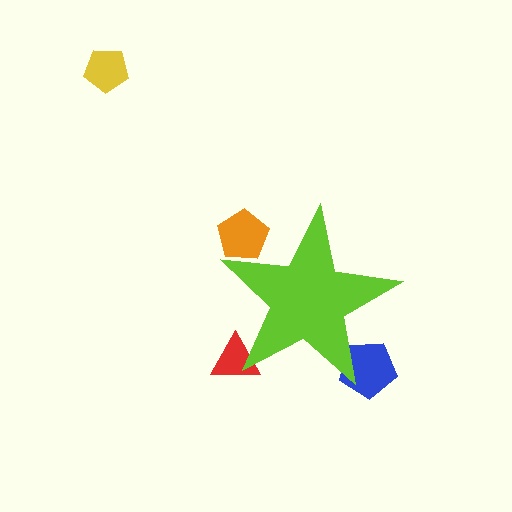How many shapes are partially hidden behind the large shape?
3 shapes are partially hidden.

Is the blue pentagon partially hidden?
Yes, the blue pentagon is partially hidden behind the lime star.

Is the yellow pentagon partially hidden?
No, the yellow pentagon is fully visible.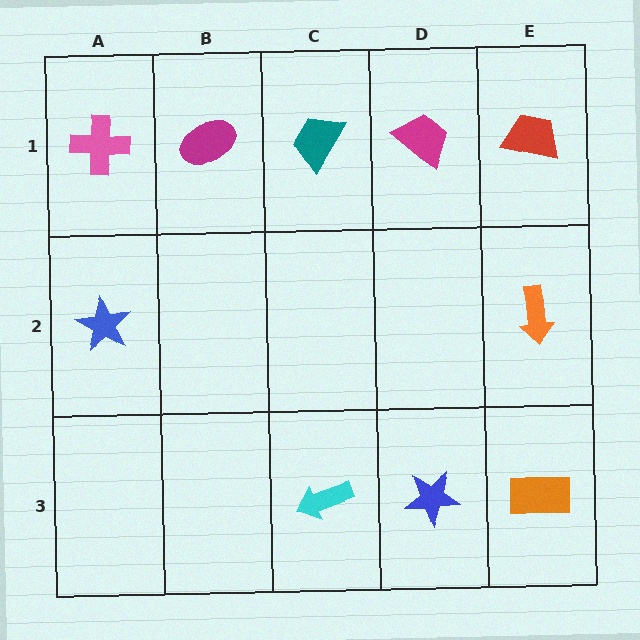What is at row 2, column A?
A blue star.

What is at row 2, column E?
An orange arrow.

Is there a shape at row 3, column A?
No, that cell is empty.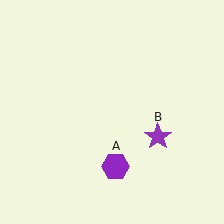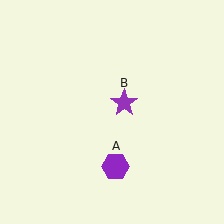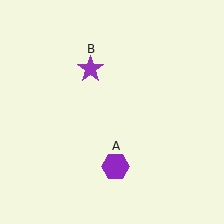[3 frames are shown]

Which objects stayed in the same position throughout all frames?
Purple hexagon (object A) remained stationary.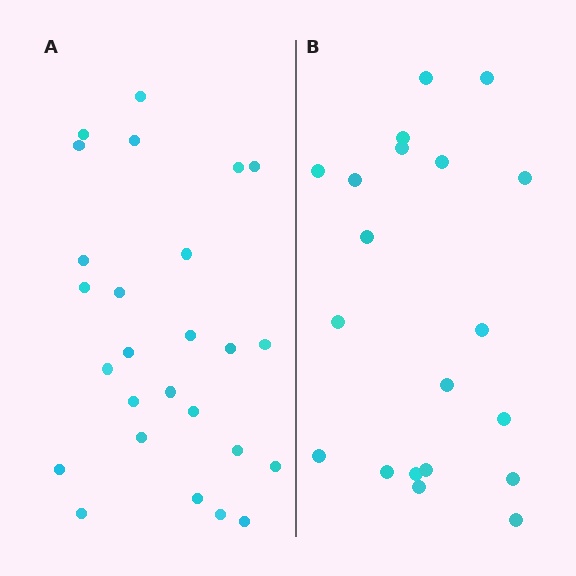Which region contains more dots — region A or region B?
Region A (the left region) has more dots.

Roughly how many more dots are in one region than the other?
Region A has about 6 more dots than region B.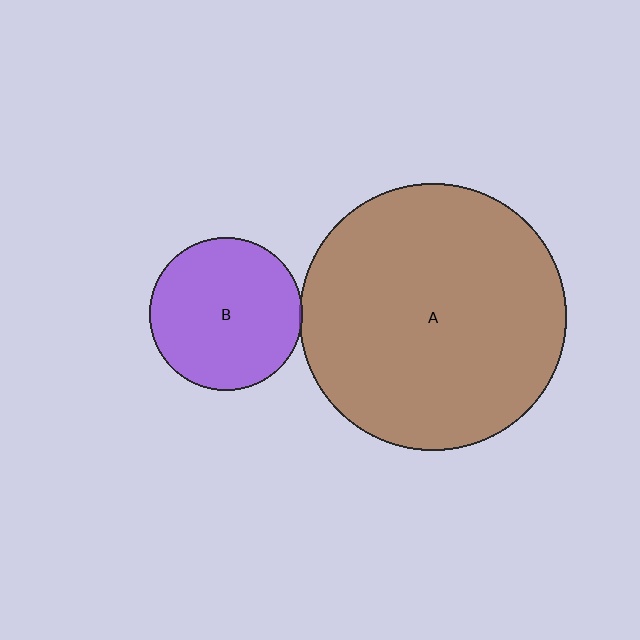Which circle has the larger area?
Circle A (brown).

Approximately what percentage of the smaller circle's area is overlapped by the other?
Approximately 5%.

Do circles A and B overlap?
Yes.